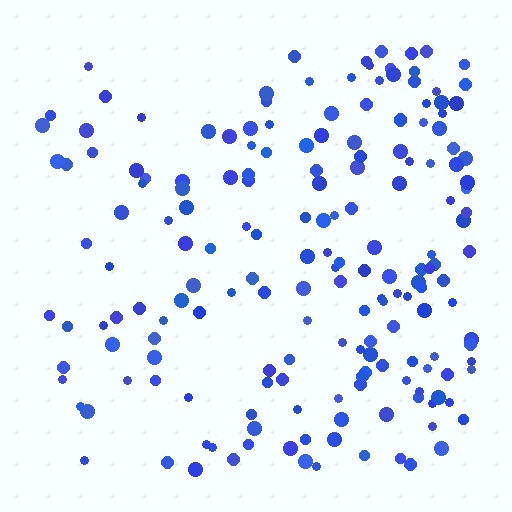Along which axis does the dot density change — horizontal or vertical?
Horizontal.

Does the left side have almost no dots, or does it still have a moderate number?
Still a moderate number, just noticeably fewer than the right.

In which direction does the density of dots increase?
From left to right, with the right side densest.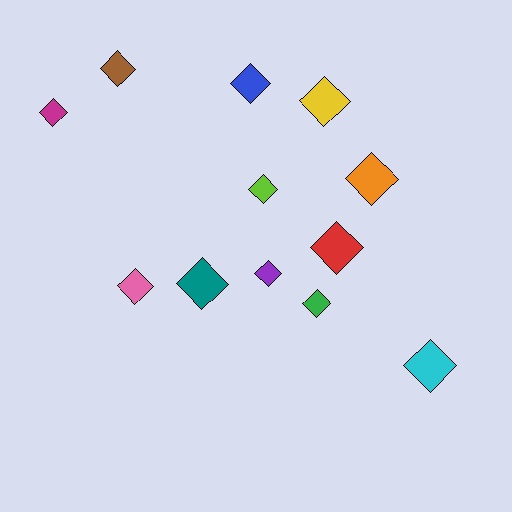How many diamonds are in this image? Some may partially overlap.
There are 12 diamonds.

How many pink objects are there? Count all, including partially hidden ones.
There is 1 pink object.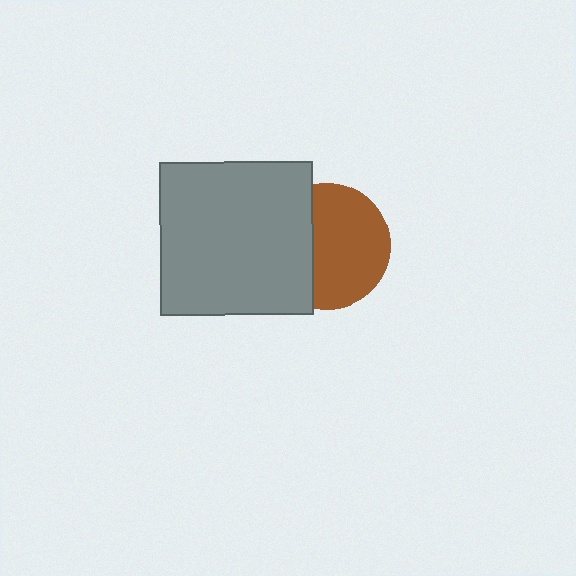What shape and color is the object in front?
The object in front is a gray square.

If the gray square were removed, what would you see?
You would see the complete brown circle.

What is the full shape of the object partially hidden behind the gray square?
The partially hidden object is a brown circle.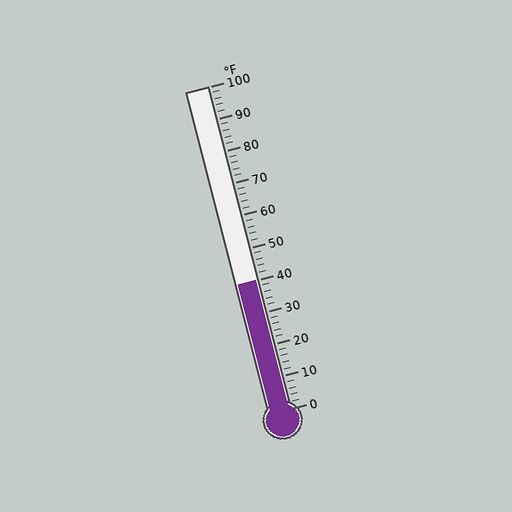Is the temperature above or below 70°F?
The temperature is below 70°F.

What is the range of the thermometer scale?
The thermometer scale ranges from 0°F to 100°F.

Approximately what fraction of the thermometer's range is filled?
The thermometer is filled to approximately 40% of its range.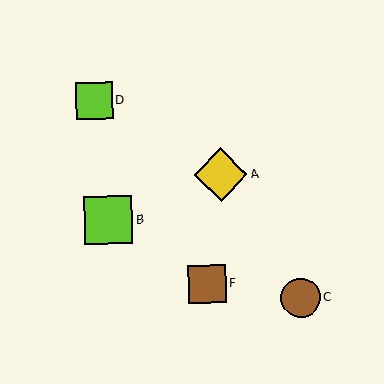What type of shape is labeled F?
Shape F is a brown square.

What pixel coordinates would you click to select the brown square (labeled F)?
Click at (207, 284) to select the brown square F.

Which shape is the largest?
The yellow diamond (labeled A) is the largest.